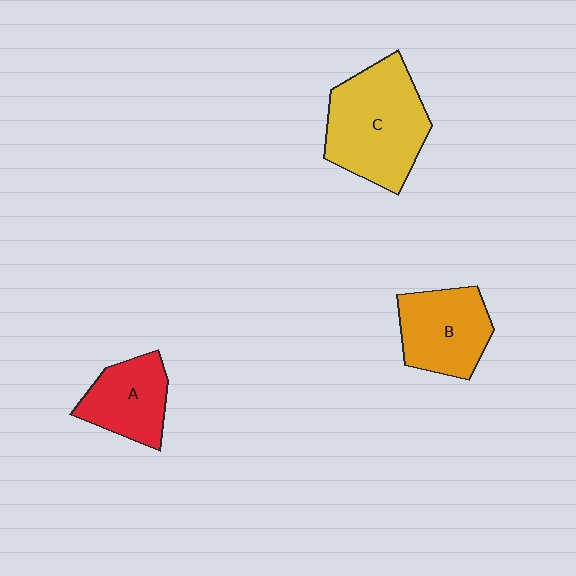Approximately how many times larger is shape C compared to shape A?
Approximately 1.7 times.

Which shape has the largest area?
Shape C (yellow).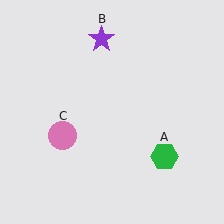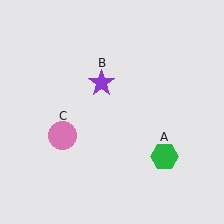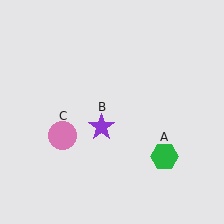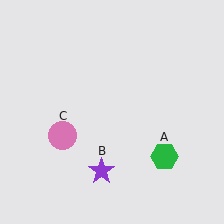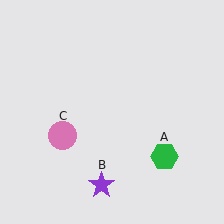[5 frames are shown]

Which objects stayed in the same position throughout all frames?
Green hexagon (object A) and pink circle (object C) remained stationary.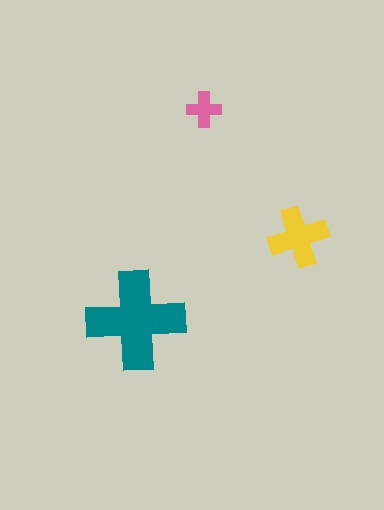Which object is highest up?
The pink cross is topmost.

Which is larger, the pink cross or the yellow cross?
The yellow one.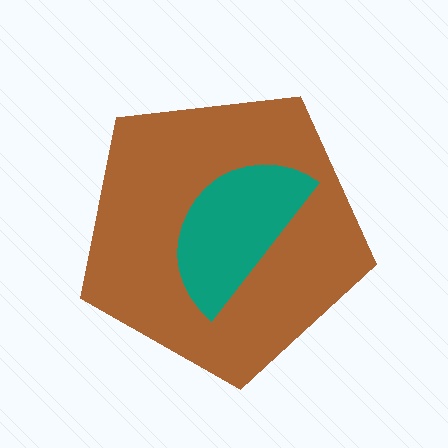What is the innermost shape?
The teal semicircle.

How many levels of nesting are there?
2.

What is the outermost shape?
The brown pentagon.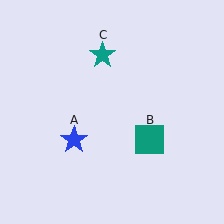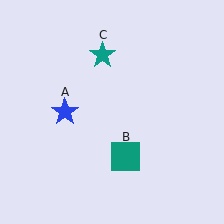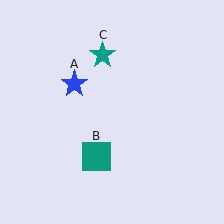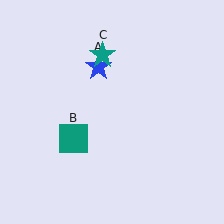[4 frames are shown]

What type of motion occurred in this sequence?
The blue star (object A), teal square (object B) rotated clockwise around the center of the scene.